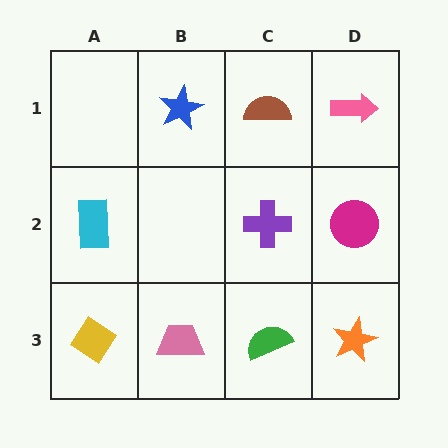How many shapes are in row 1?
3 shapes.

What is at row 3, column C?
A green semicircle.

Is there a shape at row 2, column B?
No, that cell is empty.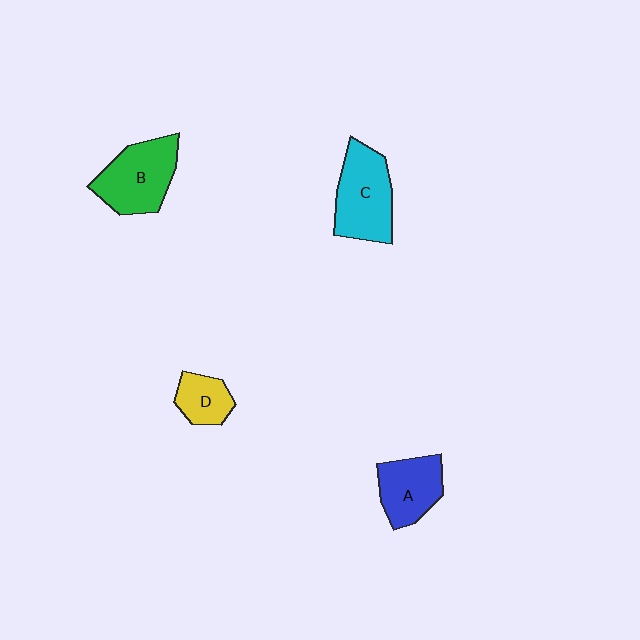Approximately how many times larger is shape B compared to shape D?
Approximately 2.0 times.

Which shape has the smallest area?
Shape D (yellow).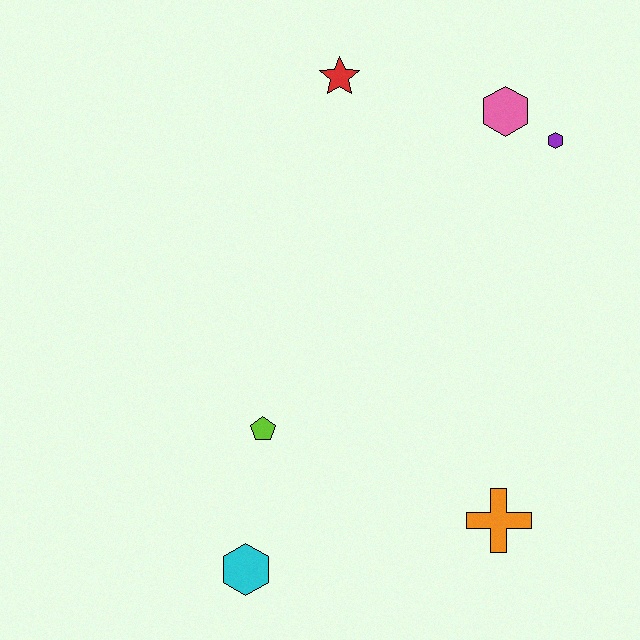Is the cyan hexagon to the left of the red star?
Yes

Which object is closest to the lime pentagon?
The cyan hexagon is closest to the lime pentagon.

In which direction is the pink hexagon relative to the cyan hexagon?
The pink hexagon is above the cyan hexagon.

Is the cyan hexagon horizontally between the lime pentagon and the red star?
No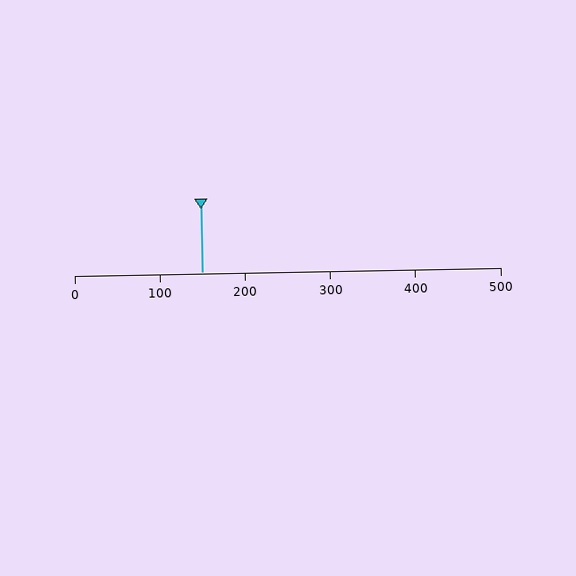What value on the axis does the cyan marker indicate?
The marker indicates approximately 150.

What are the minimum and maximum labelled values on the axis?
The axis runs from 0 to 500.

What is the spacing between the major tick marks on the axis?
The major ticks are spaced 100 apart.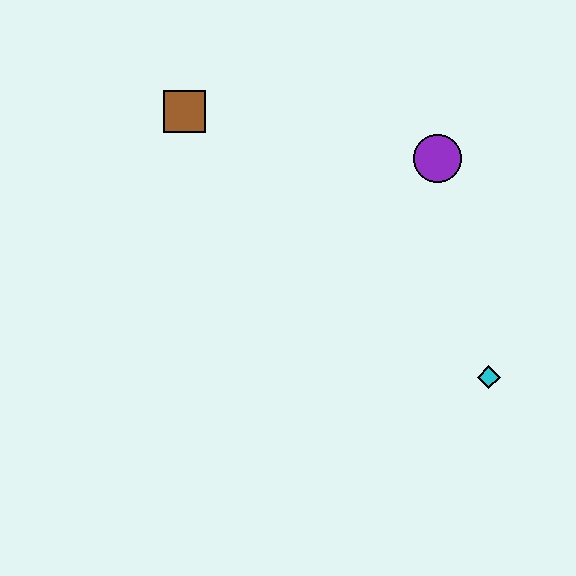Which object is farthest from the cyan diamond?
The brown square is farthest from the cyan diamond.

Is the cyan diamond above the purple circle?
No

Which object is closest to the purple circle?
The cyan diamond is closest to the purple circle.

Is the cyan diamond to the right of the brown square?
Yes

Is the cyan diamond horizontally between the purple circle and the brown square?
No